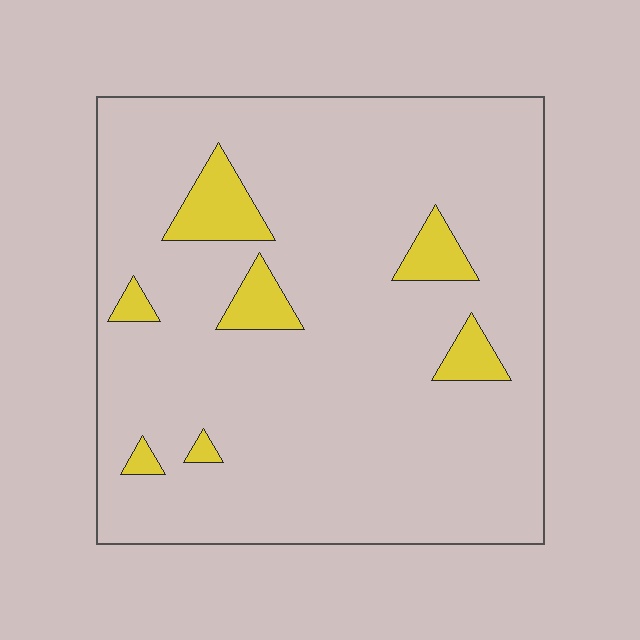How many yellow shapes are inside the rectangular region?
7.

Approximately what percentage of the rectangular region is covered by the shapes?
Approximately 10%.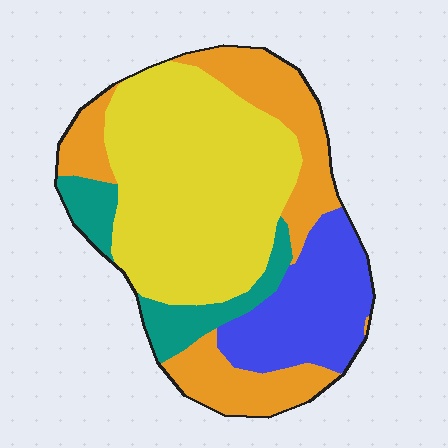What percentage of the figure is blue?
Blue takes up about one fifth (1/5) of the figure.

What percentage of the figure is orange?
Orange covers 26% of the figure.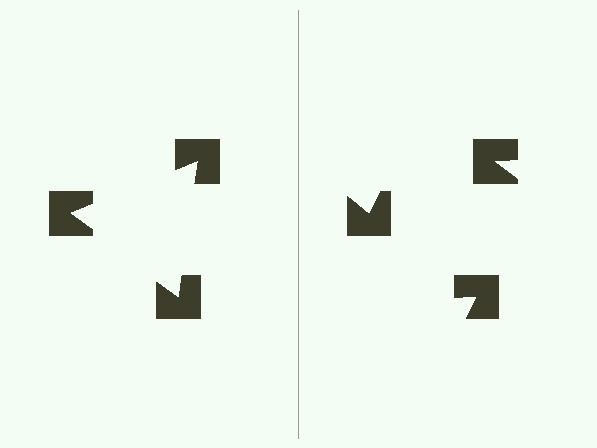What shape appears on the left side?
An illusory triangle.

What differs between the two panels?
The notched squares are positioned identically on both sides; only the wedge orientations differ. On the left they align to a triangle; on the right they are misaligned.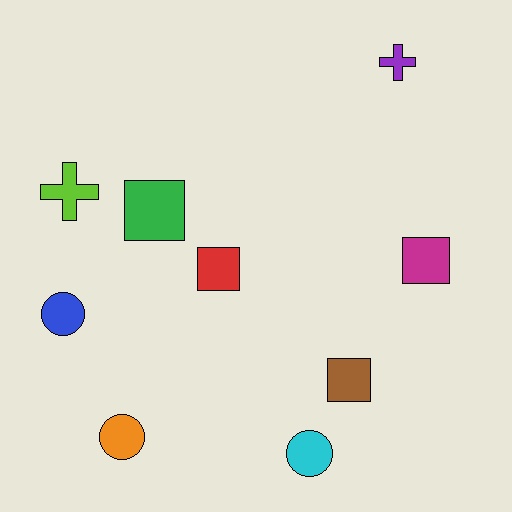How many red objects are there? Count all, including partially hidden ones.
There is 1 red object.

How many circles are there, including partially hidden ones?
There are 3 circles.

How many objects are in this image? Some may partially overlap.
There are 9 objects.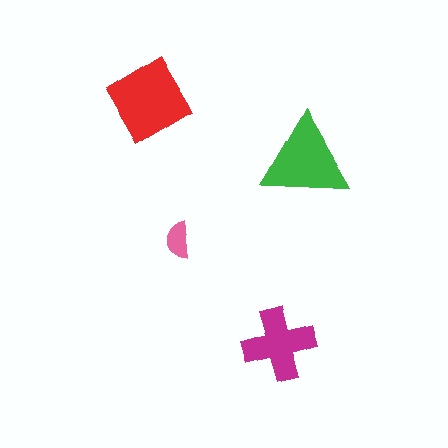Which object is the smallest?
The pink semicircle.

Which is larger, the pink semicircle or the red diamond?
The red diamond.